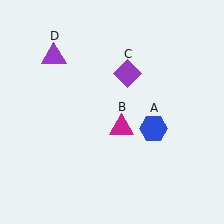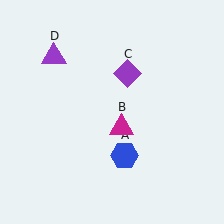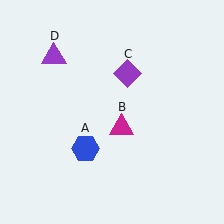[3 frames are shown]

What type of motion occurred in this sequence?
The blue hexagon (object A) rotated clockwise around the center of the scene.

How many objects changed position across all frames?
1 object changed position: blue hexagon (object A).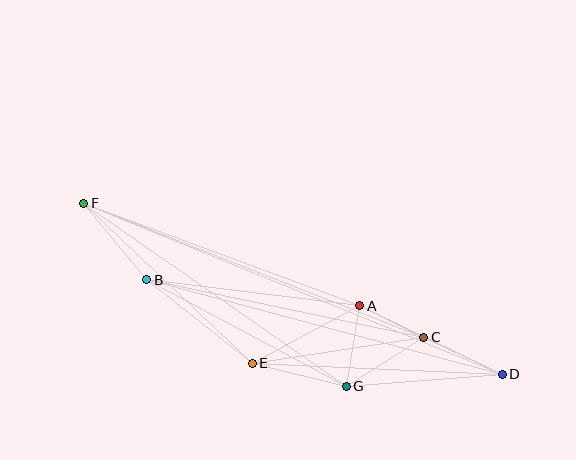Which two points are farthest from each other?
Points D and F are farthest from each other.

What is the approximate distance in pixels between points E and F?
The distance between E and F is approximately 233 pixels.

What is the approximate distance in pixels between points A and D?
The distance between A and D is approximately 158 pixels.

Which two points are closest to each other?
Points A and C are closest to each other.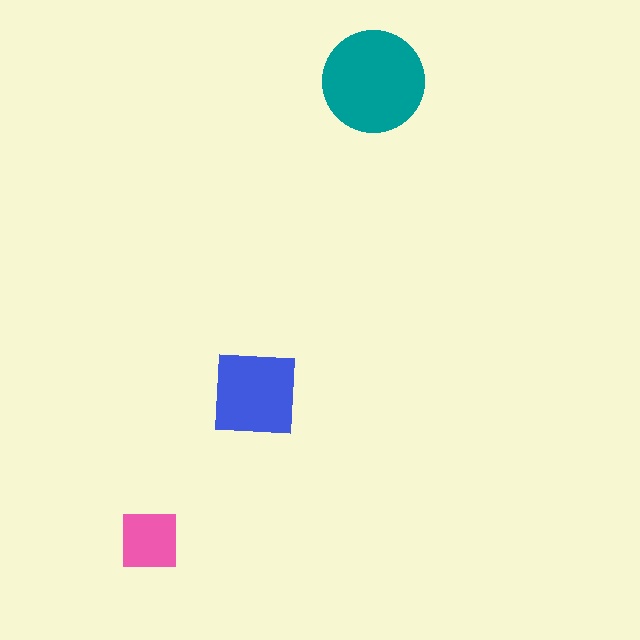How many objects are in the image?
There are 3 objects in the image.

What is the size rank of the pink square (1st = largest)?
3rd.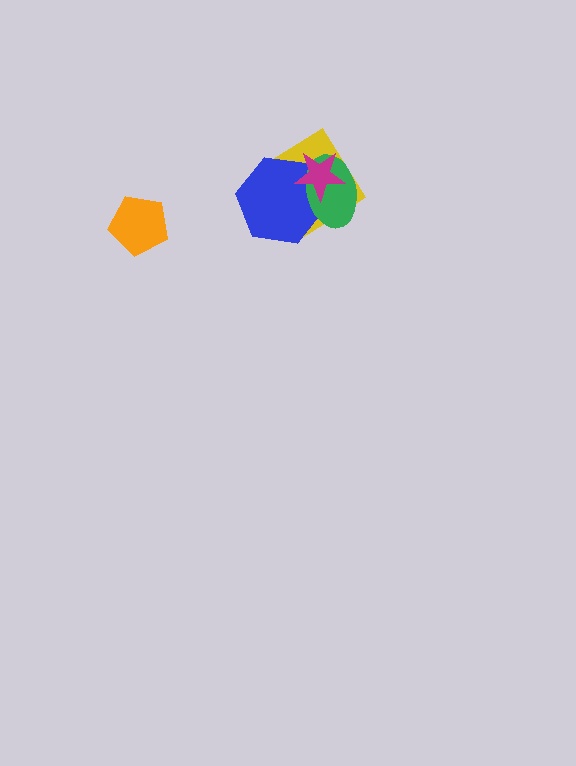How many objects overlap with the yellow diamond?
3 objects overlap with the yellow diamond.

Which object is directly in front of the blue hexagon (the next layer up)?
The green ellipse is directly in front of the blue hexagon.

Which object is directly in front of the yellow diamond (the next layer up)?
The blue hexagon is directly in front of the yellow diamond.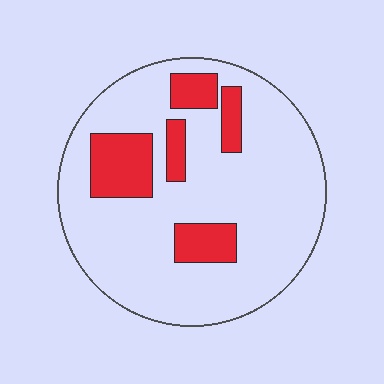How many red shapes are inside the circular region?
5.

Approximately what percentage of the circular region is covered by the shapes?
Approximately 20%.